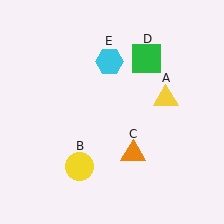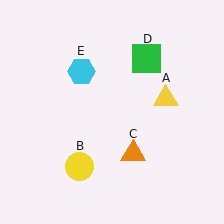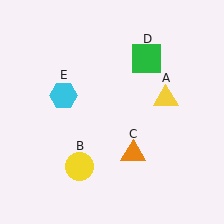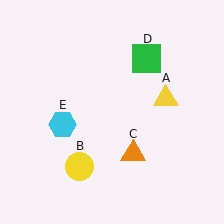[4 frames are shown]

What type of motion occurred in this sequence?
The cyan hexagon (object E) rotated counterclockwise around the center of the scene.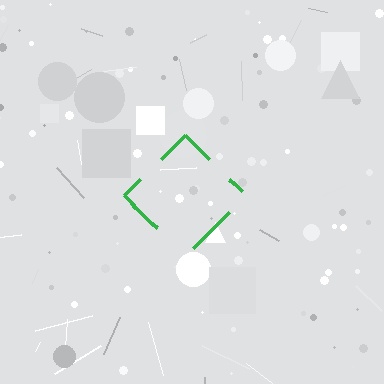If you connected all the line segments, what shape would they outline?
They would outline a diamond.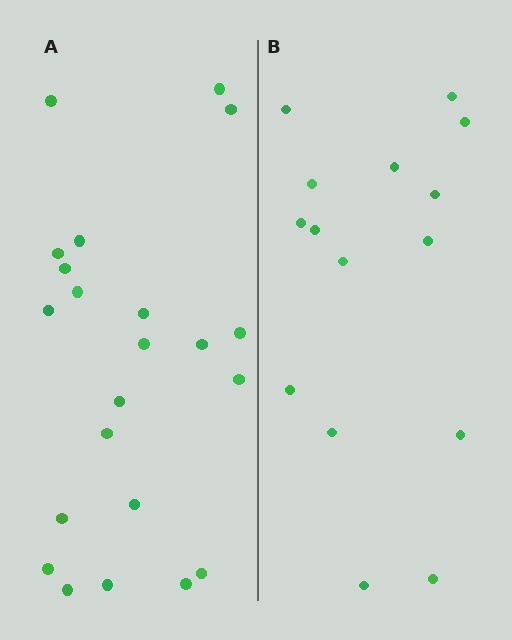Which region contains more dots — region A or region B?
Region A (the left region) has more dots.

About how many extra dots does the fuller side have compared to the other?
Region A has roughly 8 or so more dots than region B.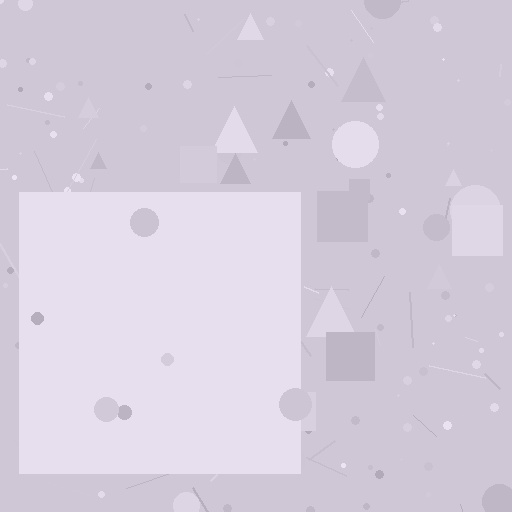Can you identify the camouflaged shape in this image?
The camouflaged shape is a square.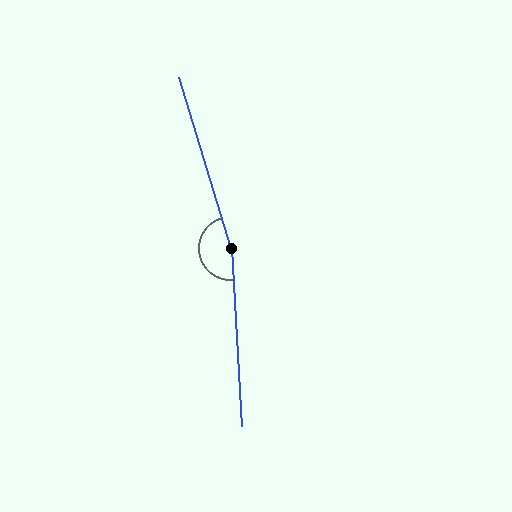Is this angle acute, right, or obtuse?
It is obtuse.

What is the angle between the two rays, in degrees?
Approximately 166 degrees.